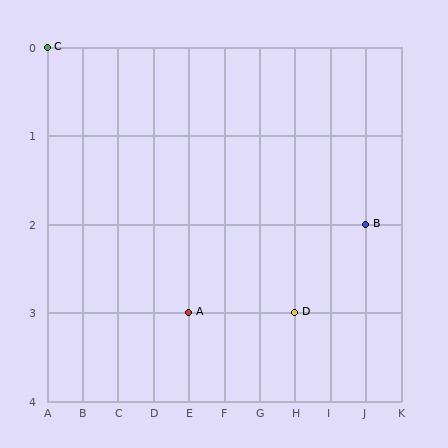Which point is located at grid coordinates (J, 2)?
Point B is at (J, 2).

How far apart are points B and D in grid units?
Points B and D are 2 columns and 1 row apart (about 2.2 grid units diagonally).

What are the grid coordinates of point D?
Point D is at grid coordinates (H, 3).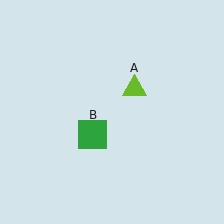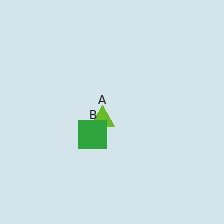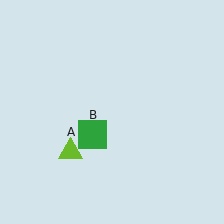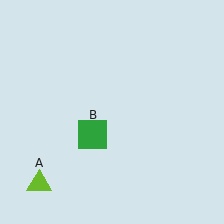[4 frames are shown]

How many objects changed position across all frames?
1 object changed position: lime triangle (object A).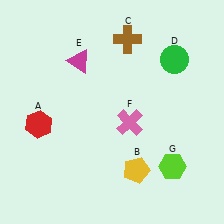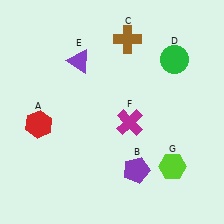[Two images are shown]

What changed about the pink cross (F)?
In Image 1, F is pink. In Image 2, it changed to magenta.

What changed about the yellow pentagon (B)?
In Image 1, B is yellow. In Image 2, it changed to purple.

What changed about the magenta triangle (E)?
In Image 1, E is magenta. In Image 2, it changed to purple.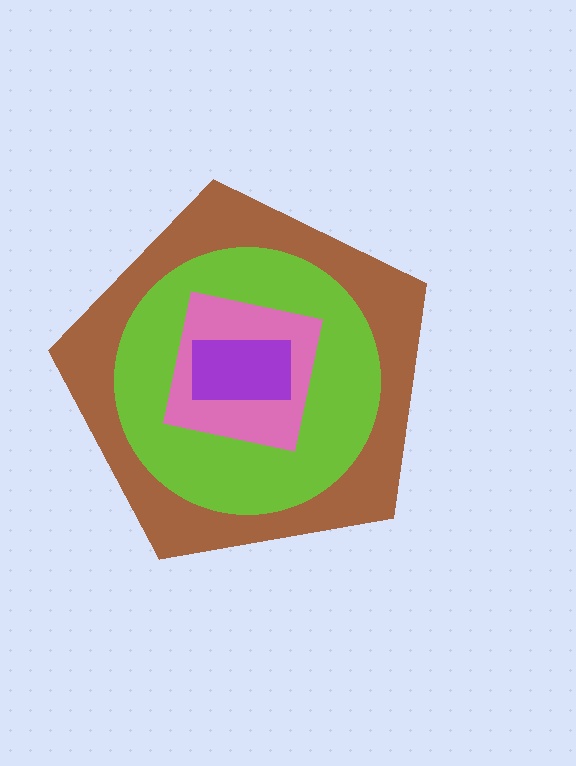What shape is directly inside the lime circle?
The pink square.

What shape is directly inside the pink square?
The purple rectangle.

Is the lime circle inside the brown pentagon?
Yes.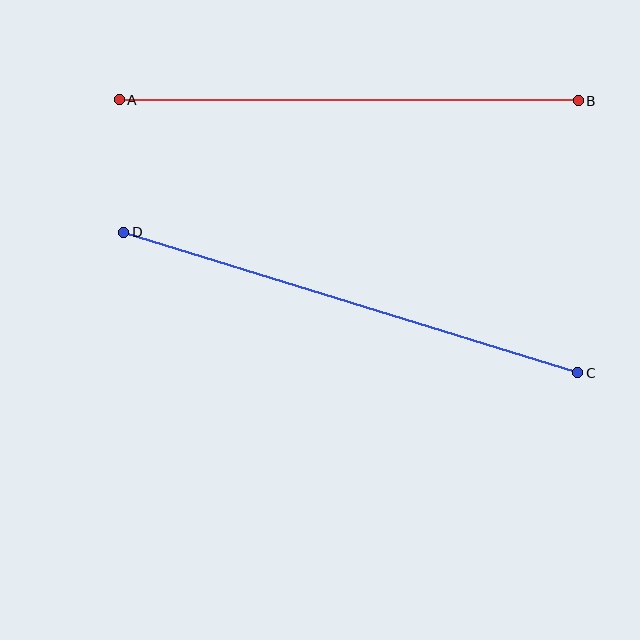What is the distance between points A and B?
The distance is approximately 459 pixels.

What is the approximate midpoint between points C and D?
The midpoint is at approximately (351, 303) pixels.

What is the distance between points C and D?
The distance is approximately 476 pixels.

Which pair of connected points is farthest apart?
Points C and D are farthest apart.